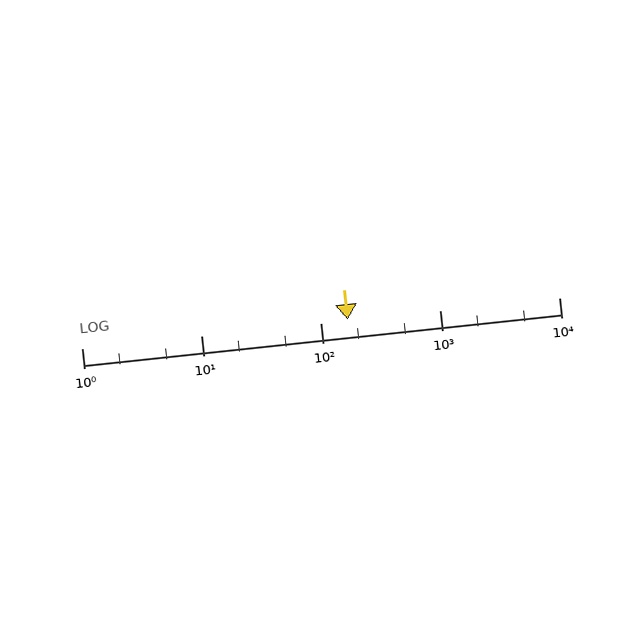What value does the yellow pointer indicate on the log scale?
The pointer indicates approximately 170.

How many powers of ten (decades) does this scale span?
The scale spans 4 decades, from 1 to 10000.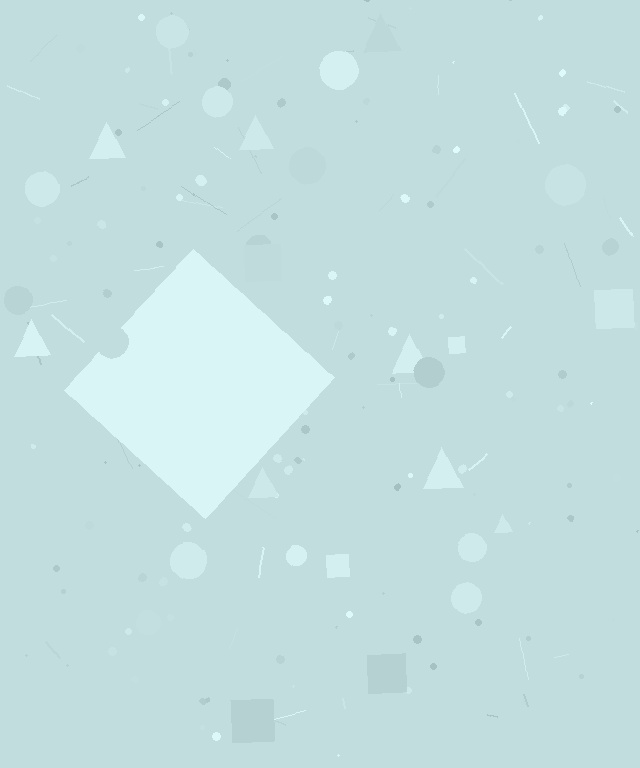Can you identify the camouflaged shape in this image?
The camouflaged shape is a diamond.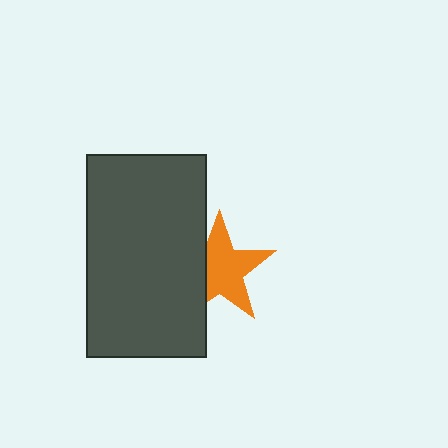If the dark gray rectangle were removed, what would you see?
You would see the complete orange star.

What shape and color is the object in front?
The object in front is a dark gray rectangle.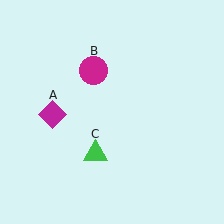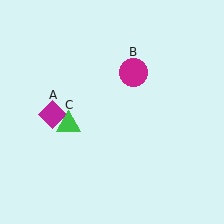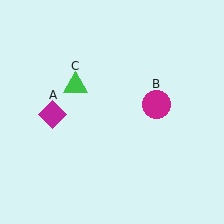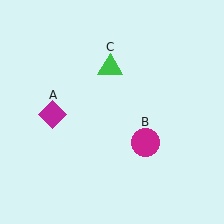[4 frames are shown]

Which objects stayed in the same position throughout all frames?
Magenta diamond (object A) remained stationary.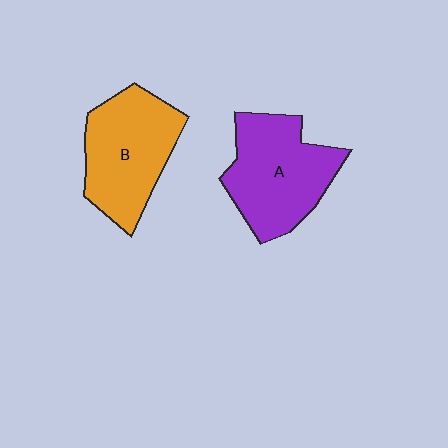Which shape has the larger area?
Shape A (purple).